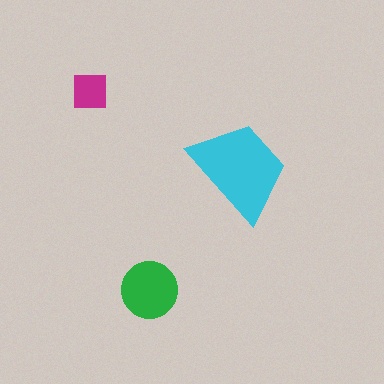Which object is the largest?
The cyan trapezoid.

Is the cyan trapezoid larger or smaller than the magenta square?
Larger.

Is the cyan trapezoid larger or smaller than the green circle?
Larger.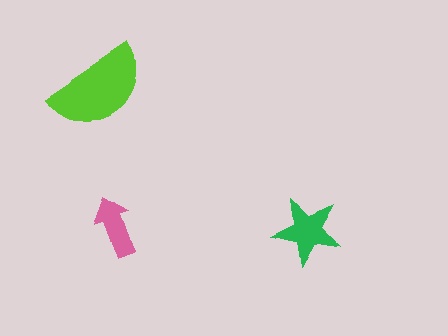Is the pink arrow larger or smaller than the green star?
Smaller.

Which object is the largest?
The lime semicircle.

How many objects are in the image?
There are 3 objects in the image.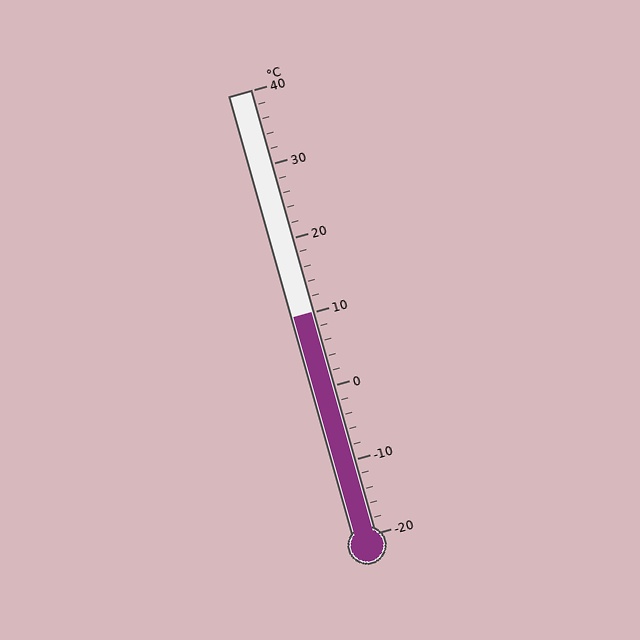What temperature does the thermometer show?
The thermometer shows approximately 10°C.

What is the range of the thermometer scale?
The thermometer scale ranges from -20°C to 40°C.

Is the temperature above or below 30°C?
The temperature is below 30°C.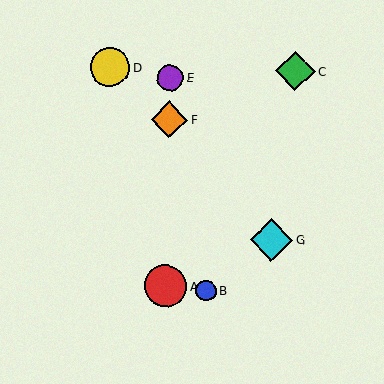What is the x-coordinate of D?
Object D is at x≈110.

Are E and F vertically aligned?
Yes, both are at x≈170.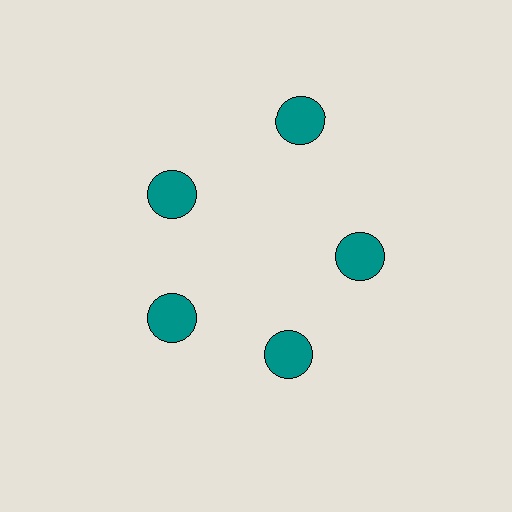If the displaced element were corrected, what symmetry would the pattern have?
It would have 5-fold rotational symmetry — the pattern would map onto itself every 72 degrees.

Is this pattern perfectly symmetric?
No. The 5 teal circles are arranged in a ring, but one element near the 1 o'clock position is pushed outward from the center, breaking the 5-fold rotational symmetry.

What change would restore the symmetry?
The symmetry would be restored by moving it inward, back onto the ring so that all 5 circles sit at equal angles and equal distance from the center.